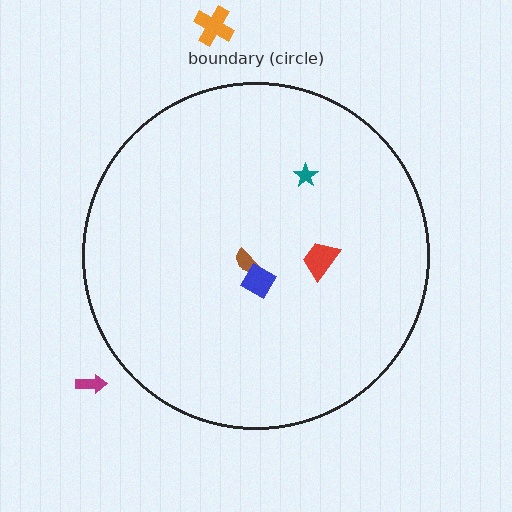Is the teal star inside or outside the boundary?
Inside.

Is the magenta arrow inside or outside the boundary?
Outside.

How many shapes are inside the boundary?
4 inside, 2 outside.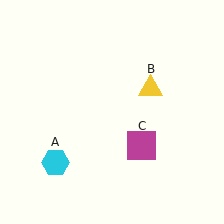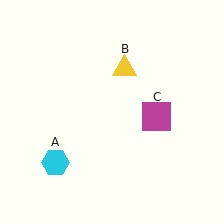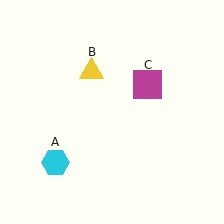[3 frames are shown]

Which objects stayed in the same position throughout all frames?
Cyan hexagon (object A) remained stationary.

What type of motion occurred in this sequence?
The yellow triangle (object B), magenta square (object C) rotated counterclockwise around the center of the scene.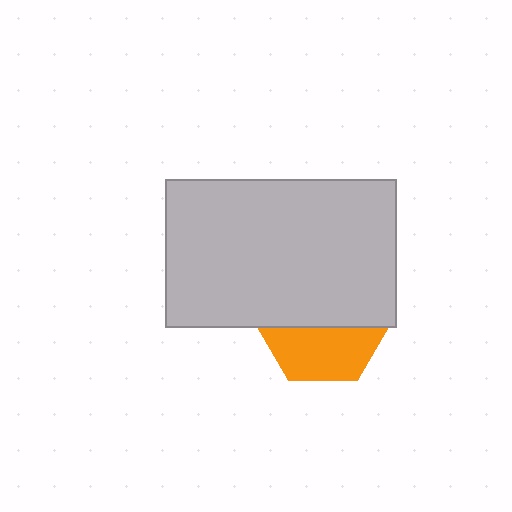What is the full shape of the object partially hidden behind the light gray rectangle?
The partially hidden object is an orange hexagon.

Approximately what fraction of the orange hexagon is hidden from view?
Roughly 57% of the orange hexagon is hidden behind the light gray rectangle.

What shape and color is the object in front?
The object in front is a light gray rectangle.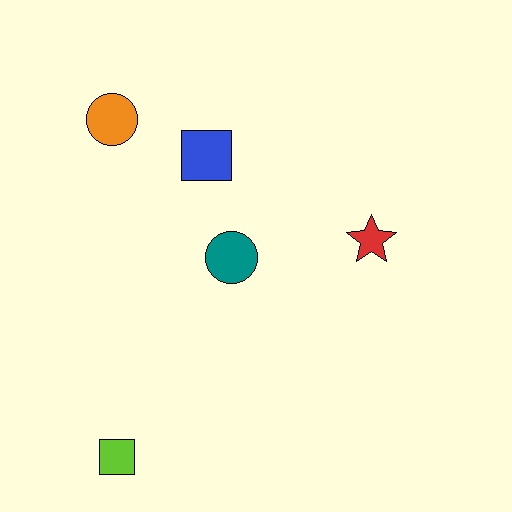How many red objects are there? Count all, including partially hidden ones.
There is 1 red object.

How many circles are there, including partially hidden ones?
There are 2 circles.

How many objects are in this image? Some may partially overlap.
There are 5 objects.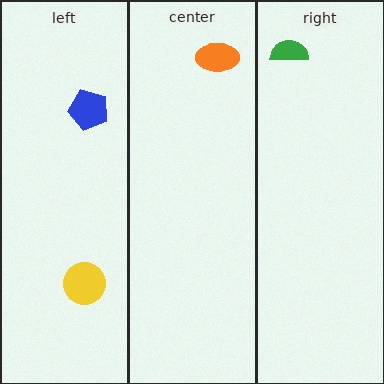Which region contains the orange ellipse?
The center region.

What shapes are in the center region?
The orange ellipse.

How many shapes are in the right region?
1.